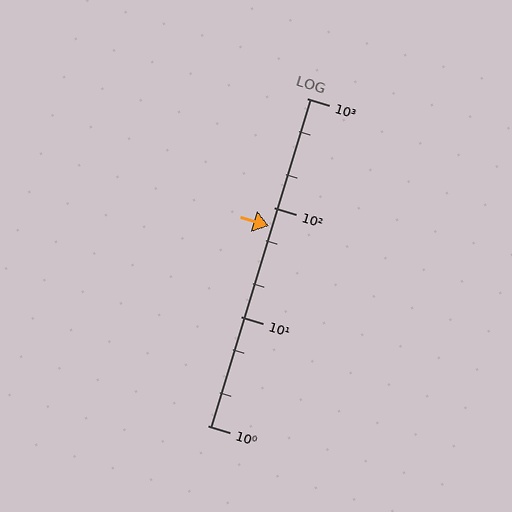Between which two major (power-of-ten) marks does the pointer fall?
The pointer is between 10 and 100.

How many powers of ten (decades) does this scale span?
The scale spans 3 decades, from 1 to 1000.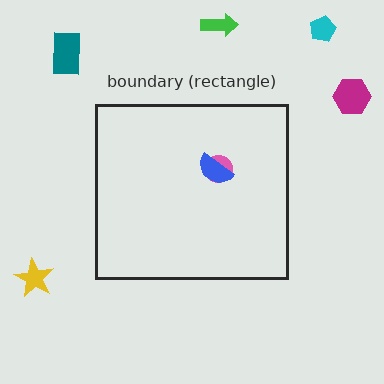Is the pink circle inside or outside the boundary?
Inside.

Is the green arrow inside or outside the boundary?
Outside.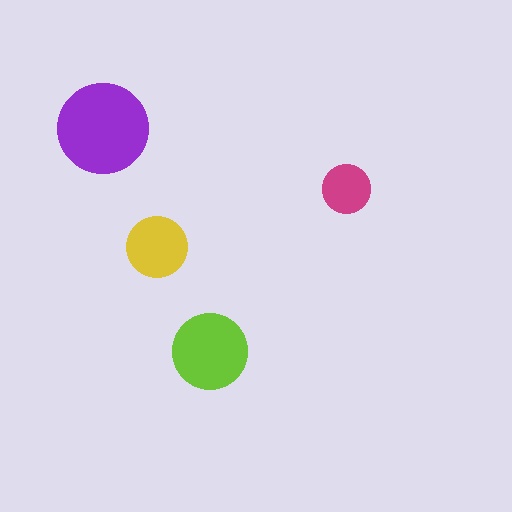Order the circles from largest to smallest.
the purple one, the lime one, the yellow one, the magenta one.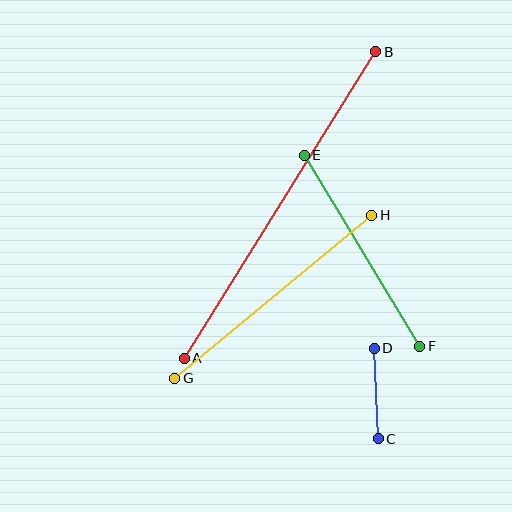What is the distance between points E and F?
The distance is approximately 223 pixels.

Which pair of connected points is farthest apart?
Points A and B are farthest apart.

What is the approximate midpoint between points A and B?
The midpoint is at approximately (280, 205) pixels.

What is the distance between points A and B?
The distance is approximately 361 pixels.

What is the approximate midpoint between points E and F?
The midpoint is at approximately (362, 251) pixels.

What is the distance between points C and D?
The distance is approximately 91 pixels.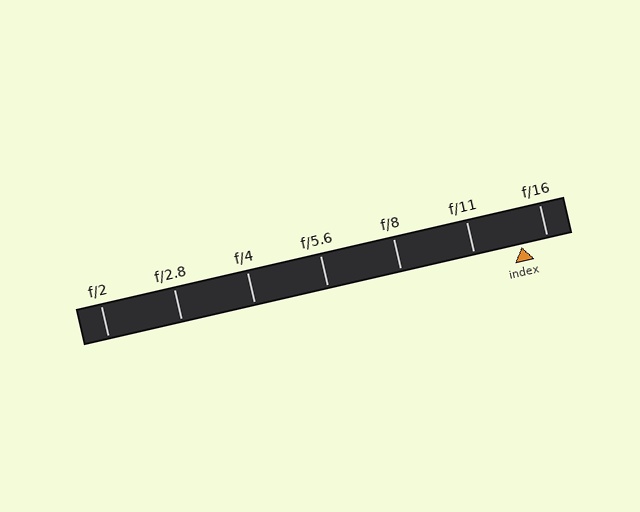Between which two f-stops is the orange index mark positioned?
The index mark is between f/11 and f/16.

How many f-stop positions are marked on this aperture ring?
There are 7 f-stop positions marked.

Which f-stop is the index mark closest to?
The index mark is closest to f/16.